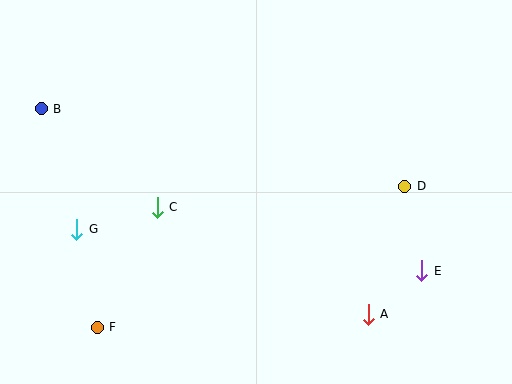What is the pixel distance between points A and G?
The distance between A and G is 303 pixels.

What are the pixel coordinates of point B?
Point B is at (41, 109).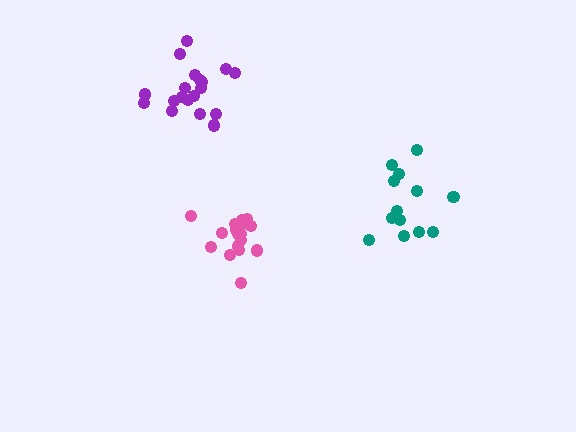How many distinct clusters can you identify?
There are 3 distinct clusters.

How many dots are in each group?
Group 1: 13 dots, Group 2: 19 dots, Group 3: 17 dots (49 total).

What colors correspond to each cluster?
The clusters are colored: teal, purple, pink.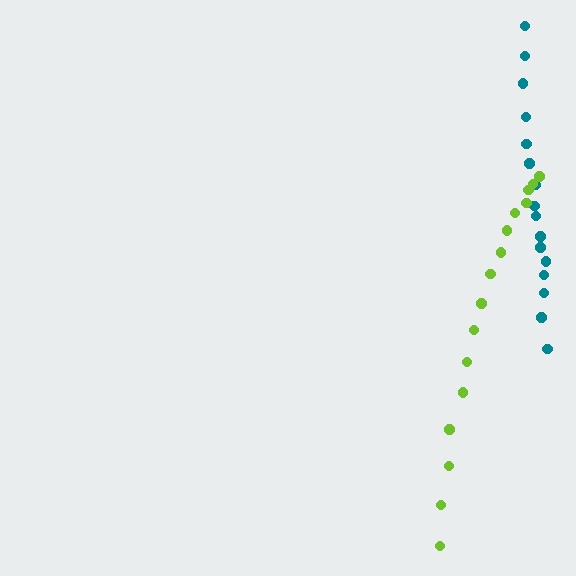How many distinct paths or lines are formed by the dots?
There are 2 distinct paths.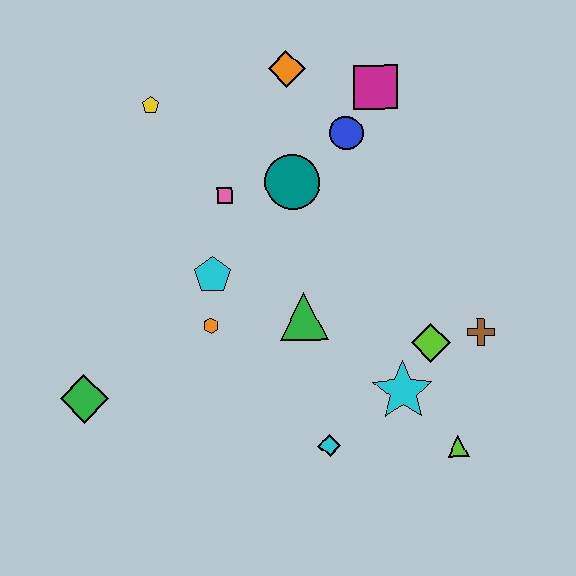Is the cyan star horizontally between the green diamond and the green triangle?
No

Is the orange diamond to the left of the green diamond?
No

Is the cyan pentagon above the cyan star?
Yes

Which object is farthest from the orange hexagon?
The magenta square is farthest from the orange hexagon.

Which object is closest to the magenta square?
The blue circle is closest to the magenta square.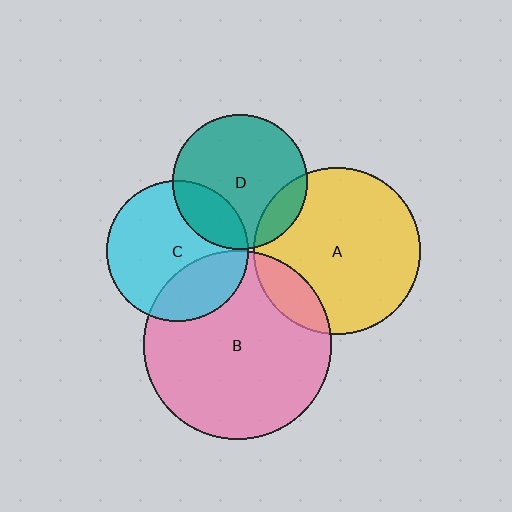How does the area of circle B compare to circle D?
Approximately 1.9 times.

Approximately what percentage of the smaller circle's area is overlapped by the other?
Approximately 15%.